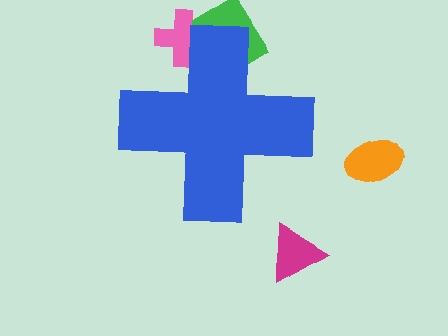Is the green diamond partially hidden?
Yes, the green diamond is partially hidden behind the blue cross.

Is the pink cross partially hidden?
Yes, the pink cross is partially hidden behind the blue cross.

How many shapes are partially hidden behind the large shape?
2 shapes are partially hidden.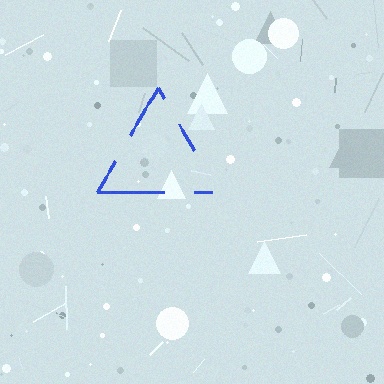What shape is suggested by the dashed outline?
The dashed outline suggests a triangle.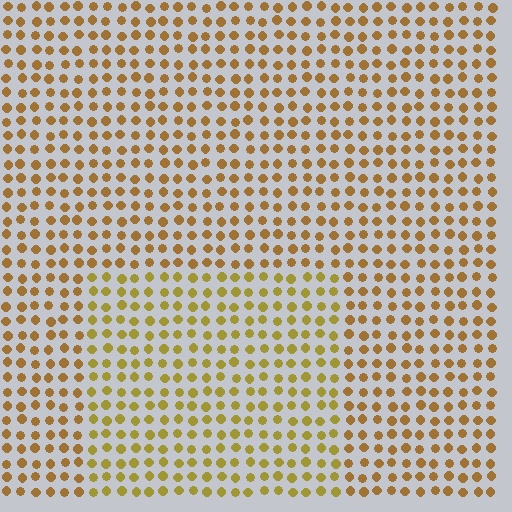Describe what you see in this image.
The image is filled with small brown elements in a uniform arrangement. A rectangle-shaped region is visible where the elements are tinted to a slightly different hue, forming a subtle color boundary.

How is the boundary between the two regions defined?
The boundary is defined purely by a slight shift in hue (about 21 degrees). Spacing, size, and orientation are identical on both sides.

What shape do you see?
I see a rectangle.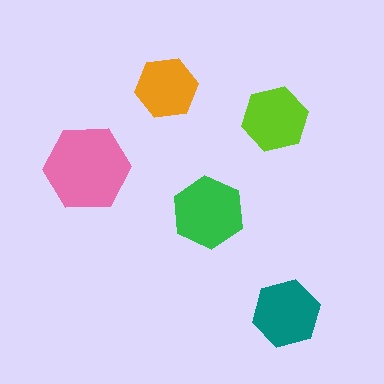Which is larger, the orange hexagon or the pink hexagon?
The pink one.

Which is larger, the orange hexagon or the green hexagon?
The green one.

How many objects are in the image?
There are 5 objects in the image.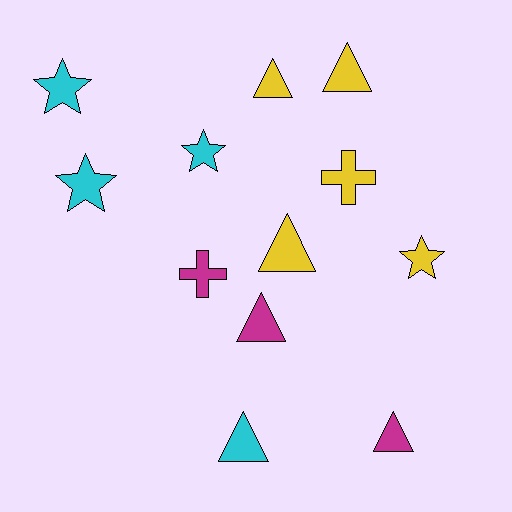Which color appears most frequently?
Yellow, with 5 objects.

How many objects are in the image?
There are 12 objects.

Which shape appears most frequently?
Triangle, with 6 objects.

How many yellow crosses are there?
There is 1 yellow cross.